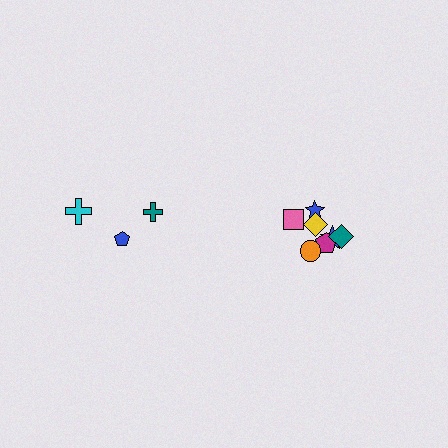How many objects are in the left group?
There are 3 objects.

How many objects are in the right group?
There are 7 objects.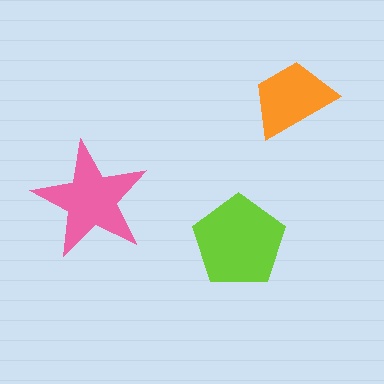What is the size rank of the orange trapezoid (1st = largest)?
3rd.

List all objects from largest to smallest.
The lime pentagon, the pink star, the orange trapezoid.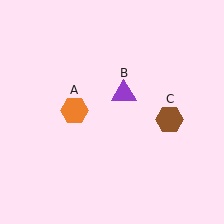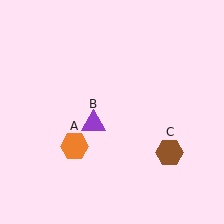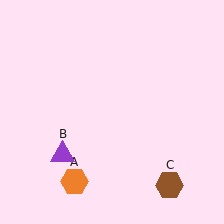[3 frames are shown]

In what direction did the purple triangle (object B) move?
The purple triangle (object B) moved down and to the left.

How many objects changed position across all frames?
3 objects changed position: orange hexagon (object A), purple triangle (object B), brown hexagon (object C).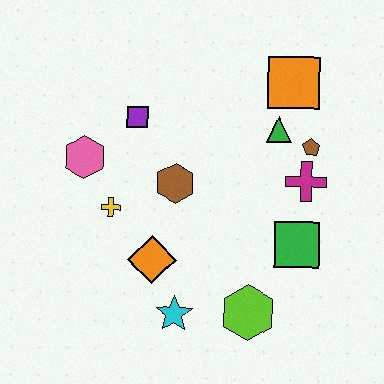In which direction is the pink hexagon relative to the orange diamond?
The pink hexagon is above the orange diamond.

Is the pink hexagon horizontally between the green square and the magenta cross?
No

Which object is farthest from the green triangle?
The cyan star is farthest from the green triangle.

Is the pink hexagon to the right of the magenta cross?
No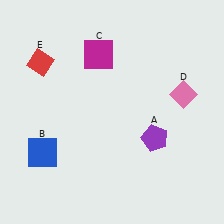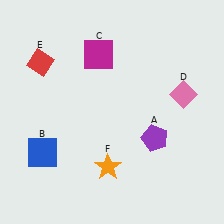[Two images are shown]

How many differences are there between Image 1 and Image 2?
There is 1 difference between the two images.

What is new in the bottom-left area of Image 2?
An orange star (F) was added in the bottom-left area of Image 2.